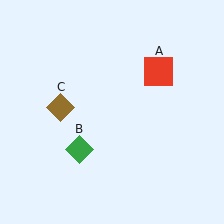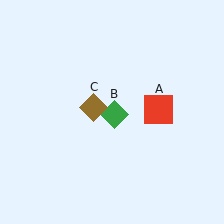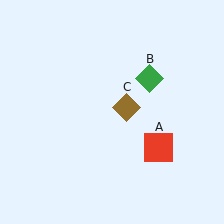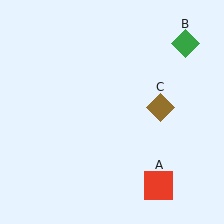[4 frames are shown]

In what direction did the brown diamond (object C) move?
The brown diamond (object C) moved right.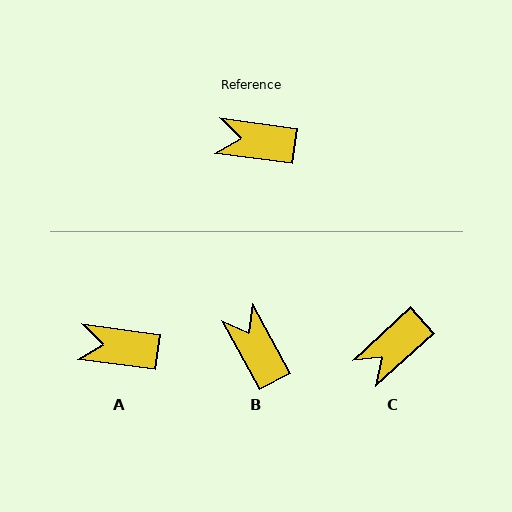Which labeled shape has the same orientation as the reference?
A.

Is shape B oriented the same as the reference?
No, it is off by about 54 degrees.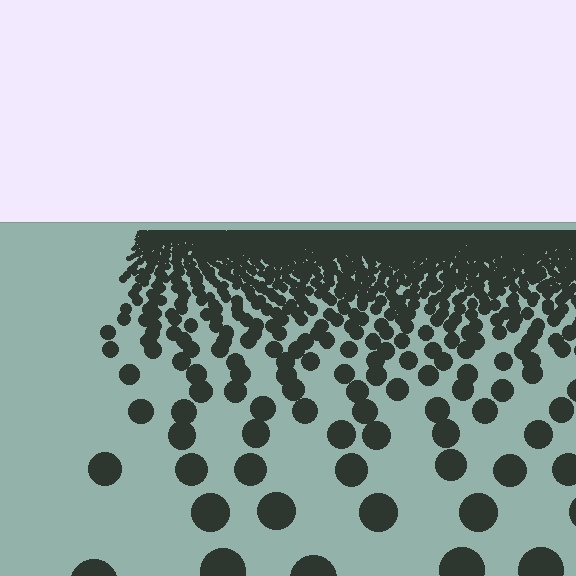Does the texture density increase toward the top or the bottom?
Density increases toward the top.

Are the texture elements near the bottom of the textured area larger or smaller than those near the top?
Larger. Near the bottom, elements are closer to the viewer and appear at a bigger on-screen size.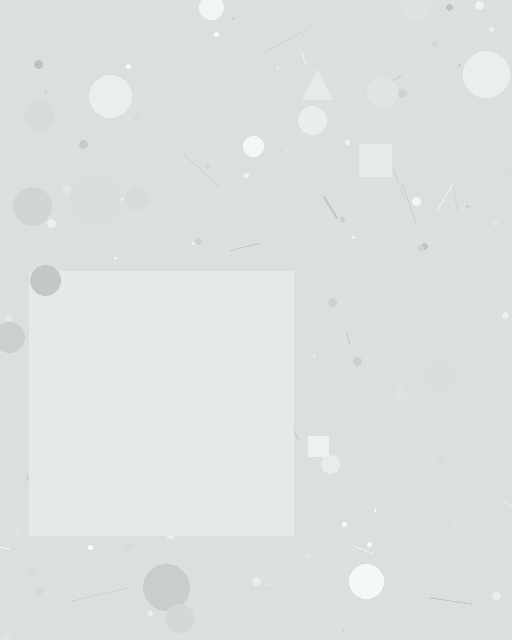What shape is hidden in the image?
A square is hidden in the image.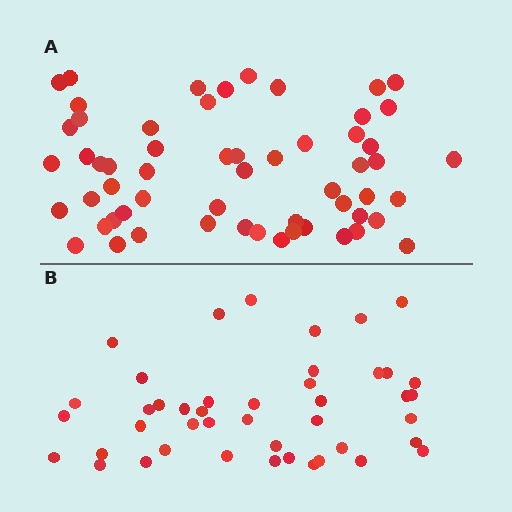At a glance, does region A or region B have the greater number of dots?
Region A (the top region) has more dots.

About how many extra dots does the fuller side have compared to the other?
Region A has approximately 15 more dots than region B.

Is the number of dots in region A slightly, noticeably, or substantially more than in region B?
Region A has noticeably more, but not dramatically so. The ratio is roughly 1.3 to 1.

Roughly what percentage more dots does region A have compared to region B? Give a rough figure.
About 30% more.